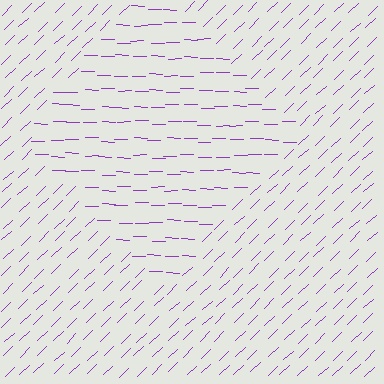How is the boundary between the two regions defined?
The boundary is defined purely by a change in line orientation (approximately 45 degrees difference). All lines are the same color and thickness.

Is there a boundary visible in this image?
Yes, there is a texture boundary formed by a change in line orientation.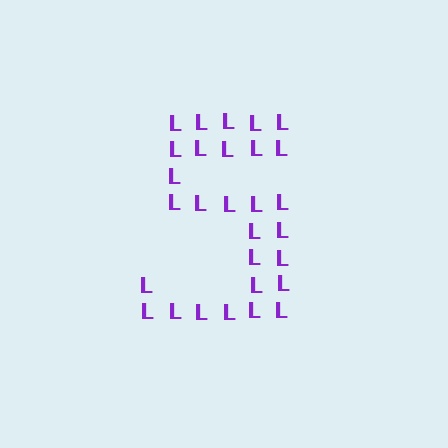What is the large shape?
The large shape is the digit 5.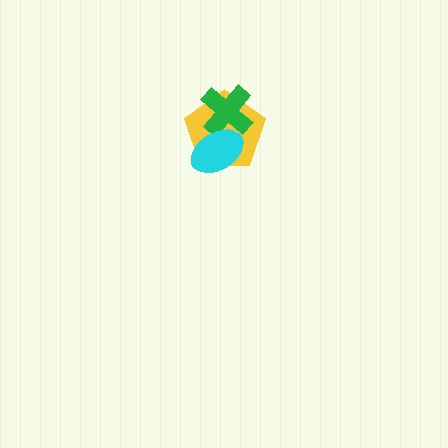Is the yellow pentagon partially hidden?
Yes, it is partially covered by another shape.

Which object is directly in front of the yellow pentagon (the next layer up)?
The green cross is directly in front of the yellow pentagon.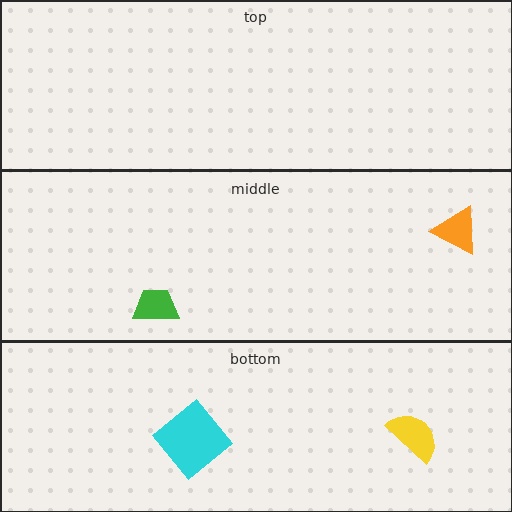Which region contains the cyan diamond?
The bottom region.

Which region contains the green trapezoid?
The middle region.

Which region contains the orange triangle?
The middle region.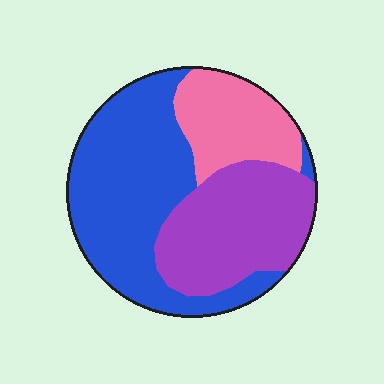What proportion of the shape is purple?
Purple takes up about one third (1/3) of the shape.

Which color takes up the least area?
Pink, at roughly 20%.